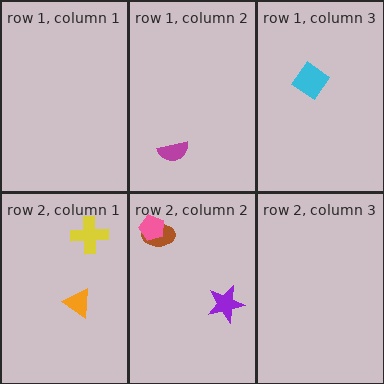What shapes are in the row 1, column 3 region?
The cyan diamond.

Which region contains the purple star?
The row 2, column 2 region.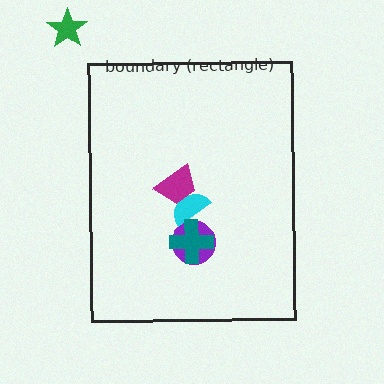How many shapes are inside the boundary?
4 inside, 1 outside.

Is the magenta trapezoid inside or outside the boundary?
Inside.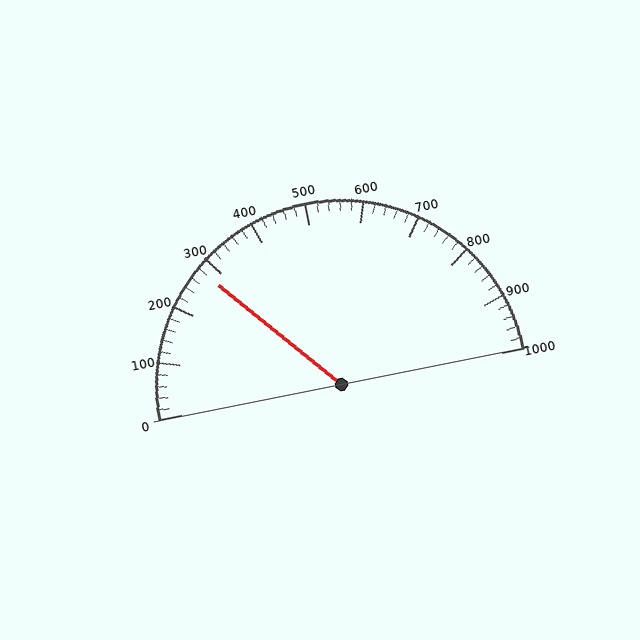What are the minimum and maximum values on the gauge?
The gauge ranges from 0 to 1000.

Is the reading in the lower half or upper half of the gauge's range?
The reading is in the lower half of the range (0 to 1000).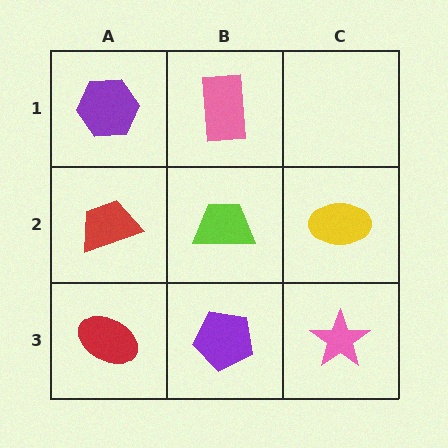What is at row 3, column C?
A pink star.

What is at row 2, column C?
A yellow ellipse.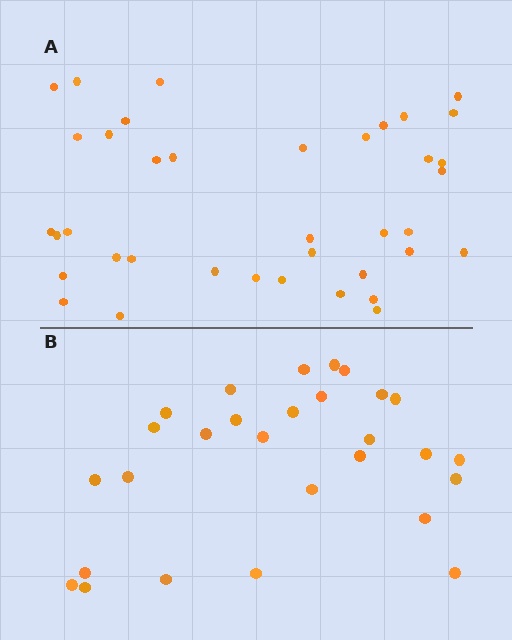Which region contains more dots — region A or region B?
Region A (the top region) has more dots.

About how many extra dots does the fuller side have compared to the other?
Region A has roughly 10 or so more dots than region B.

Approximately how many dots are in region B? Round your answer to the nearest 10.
About 30 dots. (The exact count is 28, which rounds to 30.)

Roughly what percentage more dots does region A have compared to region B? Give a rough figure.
About 35% more.